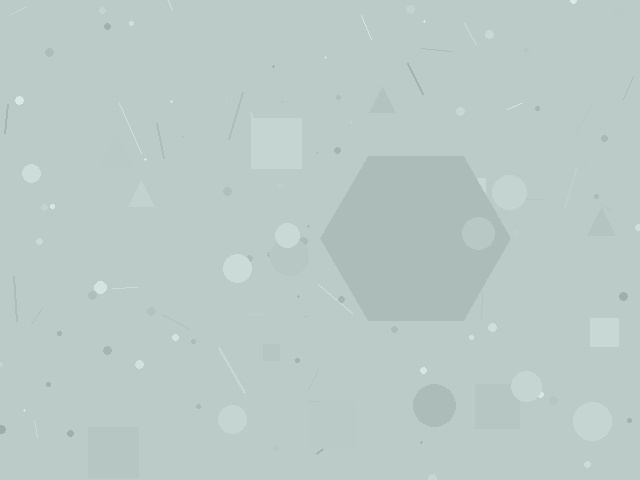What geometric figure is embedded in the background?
A hexagon is embedded in the background.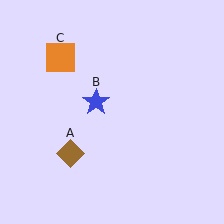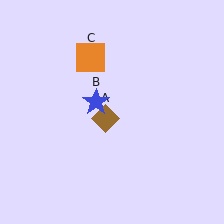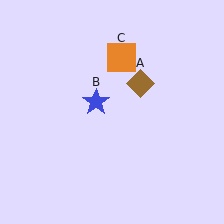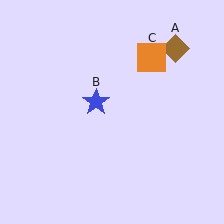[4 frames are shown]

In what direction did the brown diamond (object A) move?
The brown diamond (object A) moved up and to the right.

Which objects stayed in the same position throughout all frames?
Blue star (object B) remained stationary.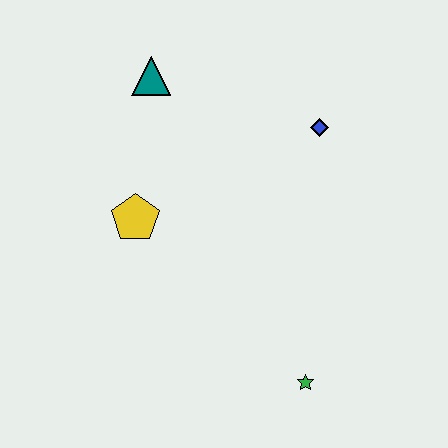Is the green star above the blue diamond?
No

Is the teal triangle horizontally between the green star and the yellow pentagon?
Yes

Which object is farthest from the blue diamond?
The green star is farthest from the blue diamond.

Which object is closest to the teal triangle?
The yellow pentagon is closest to the teal triangle.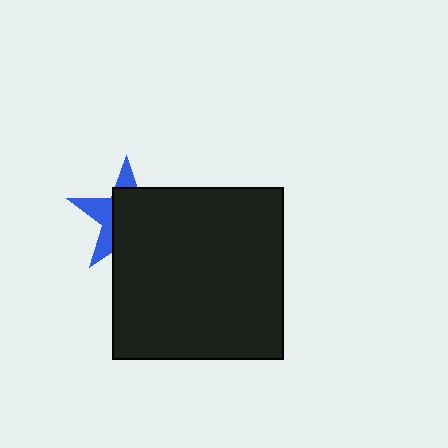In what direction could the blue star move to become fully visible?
The blue star could move toward the upper-left. That would shift it out from behind the black square entirely.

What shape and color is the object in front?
The object in front is a black square.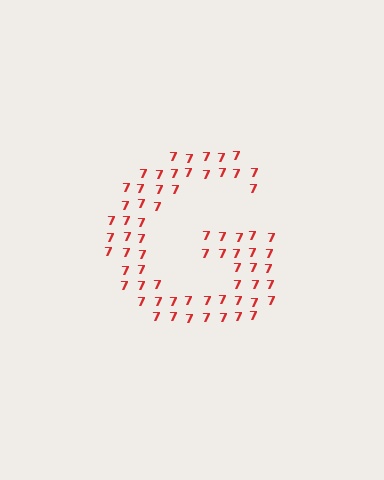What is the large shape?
The large shape is the letter G.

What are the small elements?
The small elements are digit 7's.